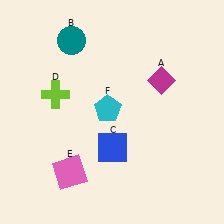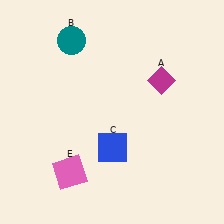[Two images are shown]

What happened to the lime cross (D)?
The lime cross (D) was removed in Image 2. It was in the top-left area of Image 1.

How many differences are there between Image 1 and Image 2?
There are 2 differences between the two images.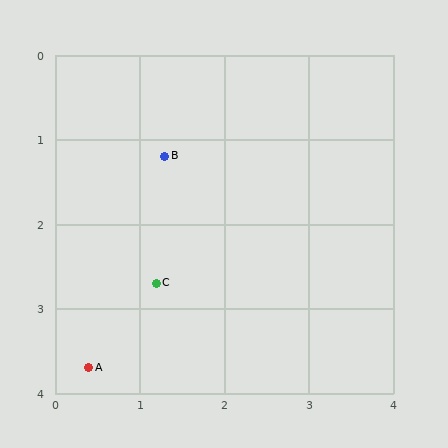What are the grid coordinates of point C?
Point C is at approximately (1.2, 2.7).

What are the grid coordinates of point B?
Point B is at approximately (1.3, 1.2).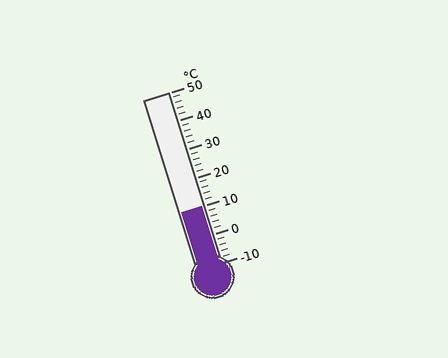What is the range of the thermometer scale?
The thermometer scale ranges from -10°C to 50°C.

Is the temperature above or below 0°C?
The temperature is above 0°C.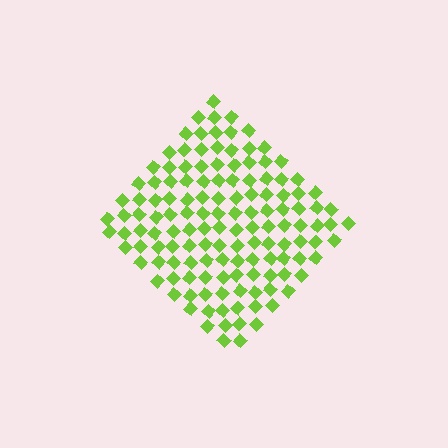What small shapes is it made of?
It is made of small diamonds.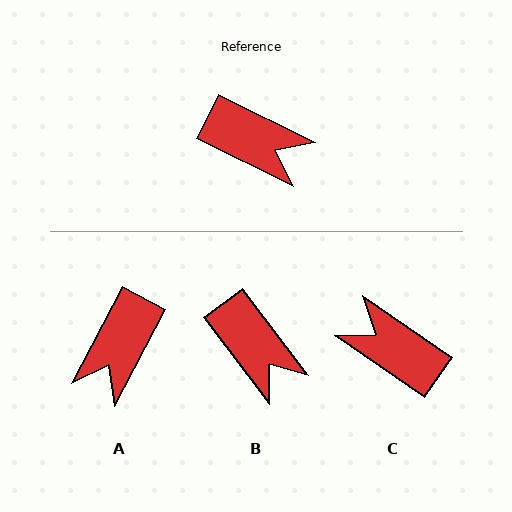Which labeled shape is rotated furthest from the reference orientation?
C, about 172 degrees away.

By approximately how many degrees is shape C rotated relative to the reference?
Approximately 172 degrees counter-clockwise.